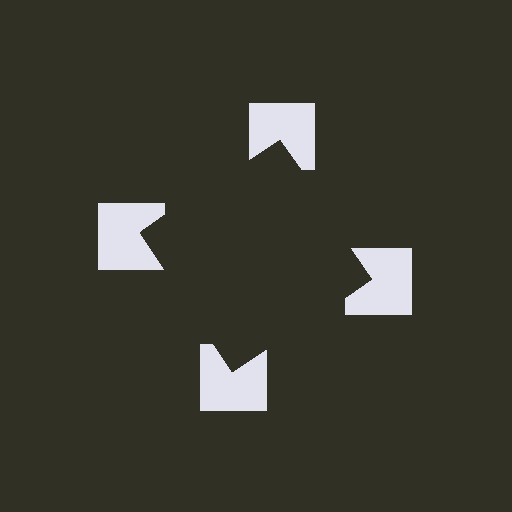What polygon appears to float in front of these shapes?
An illusory square — its edges are inferred from the aligned wedge cuts in the notched squares, not physically drawn.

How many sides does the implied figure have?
4 sides.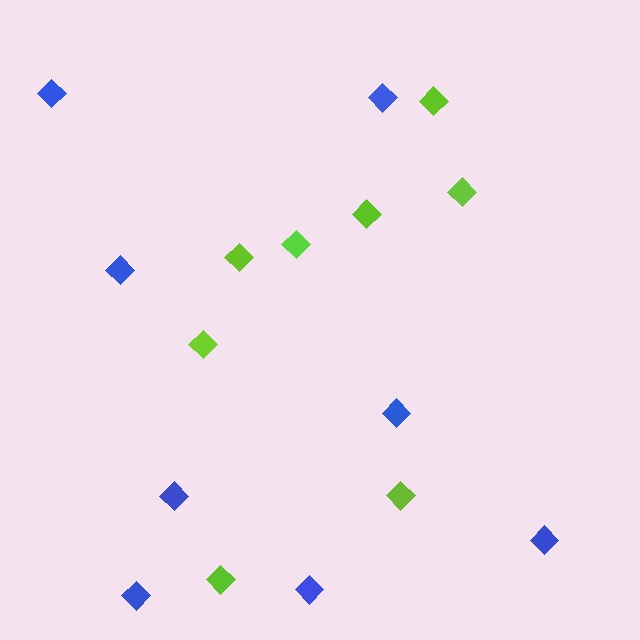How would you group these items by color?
There are 2 groups: one group of lime diamonds (8) and one group of blue diamonds (8).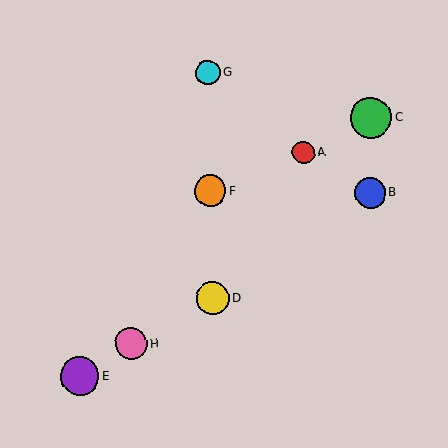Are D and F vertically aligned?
Yes, both are at x≈212.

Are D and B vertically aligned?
No, D is at x≈212 and B is at x≈370.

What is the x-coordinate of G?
Object G is at x≈207.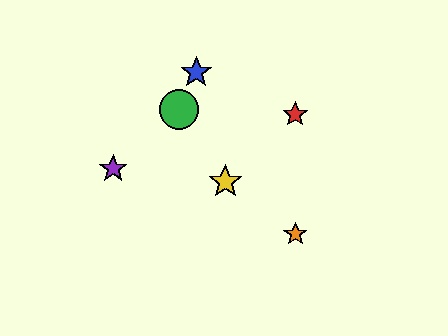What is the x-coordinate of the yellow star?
The yellow star is at x≈225.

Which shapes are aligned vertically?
The red star, the orange star are aligned vertically.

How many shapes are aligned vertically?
2 shapes (the red star, the orange star) are aligned vertically.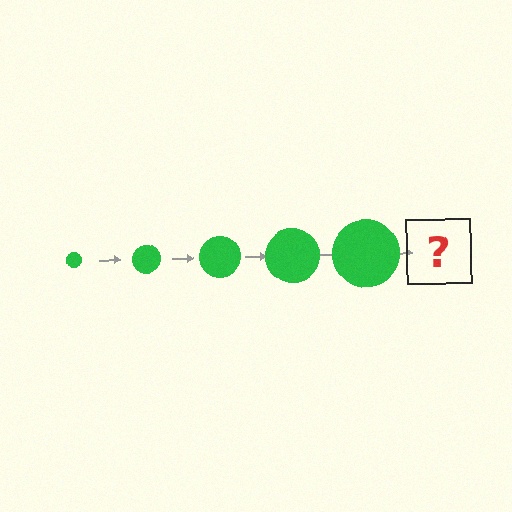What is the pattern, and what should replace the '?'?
The pattern is that the circle gets progressively larger each step. The '?' should be a green circle, larger than the previous one.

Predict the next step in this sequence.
The next step is a green circle, larger than the previous one.